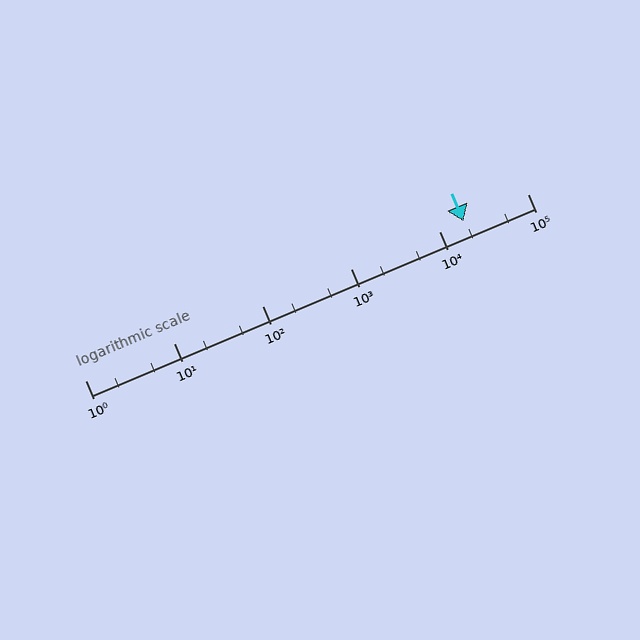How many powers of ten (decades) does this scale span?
The scale spans 5 decades, from 1 to 100000.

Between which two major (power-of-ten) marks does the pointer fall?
The pointer is between 10000 and 100000.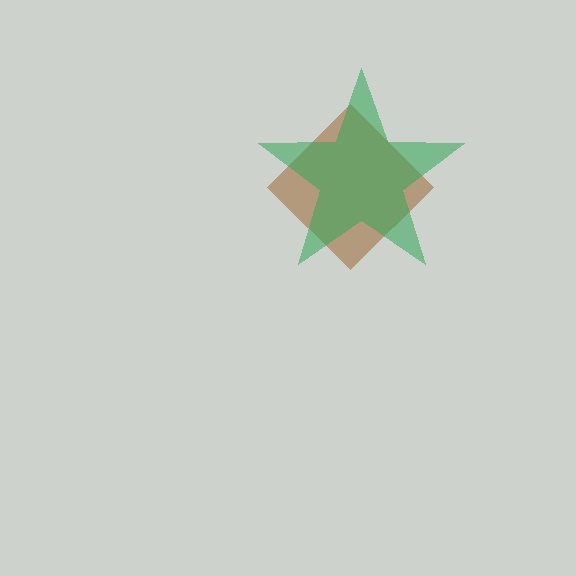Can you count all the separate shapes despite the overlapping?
Yes, there are 2 separate shapes.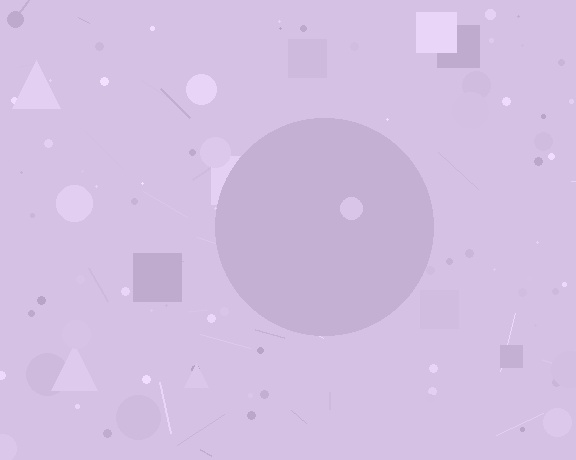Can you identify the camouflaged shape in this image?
The camouflaged shape is a circle.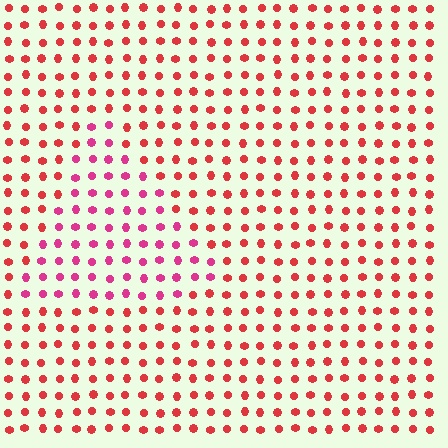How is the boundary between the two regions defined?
The boundary is defined purely by a slight shift in hue (about 30 degrees). Spacing, size, and orientation are identical on both sides.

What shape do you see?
I see a triangle.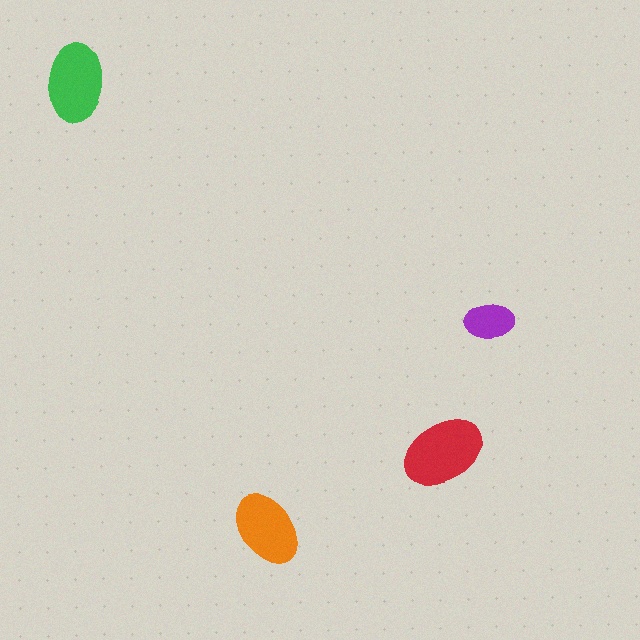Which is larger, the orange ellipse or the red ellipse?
The red one.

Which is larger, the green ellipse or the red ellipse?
The red one.